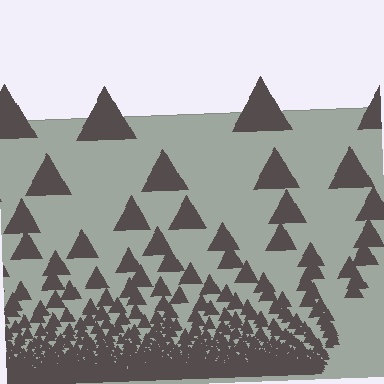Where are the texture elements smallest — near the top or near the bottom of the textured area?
Near the bottom.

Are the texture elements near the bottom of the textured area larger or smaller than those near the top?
Smaller. The gradient is inverted — elements near the bottom are smaller and denser.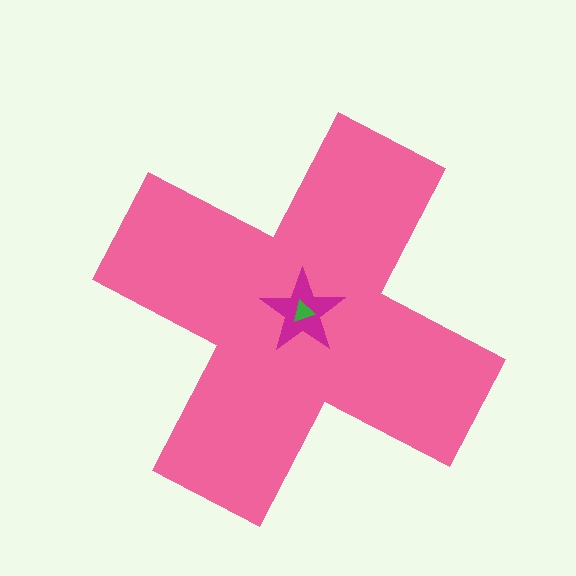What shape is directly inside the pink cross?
The magenta star.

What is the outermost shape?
The pink cross.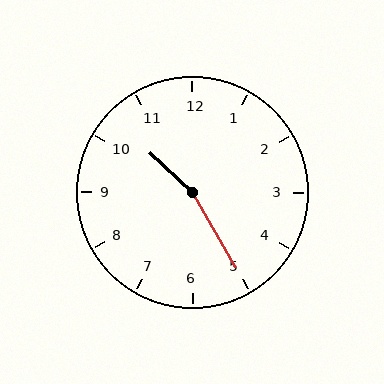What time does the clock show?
10:25.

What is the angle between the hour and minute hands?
Approximately 162 degrees.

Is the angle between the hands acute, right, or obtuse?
It is obtuse.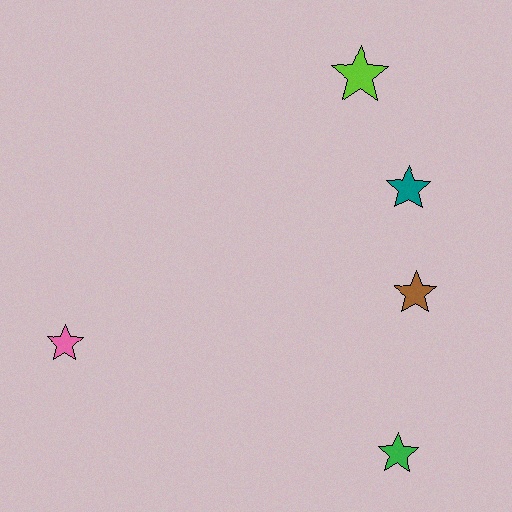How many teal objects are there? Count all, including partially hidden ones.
There is 1 teal object.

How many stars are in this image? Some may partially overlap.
There are 5 stars.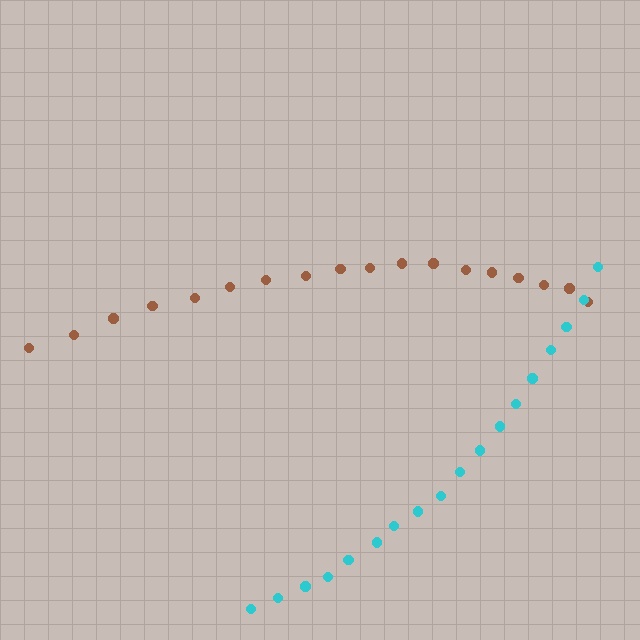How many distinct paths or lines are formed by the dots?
There are 2 distinct paths.